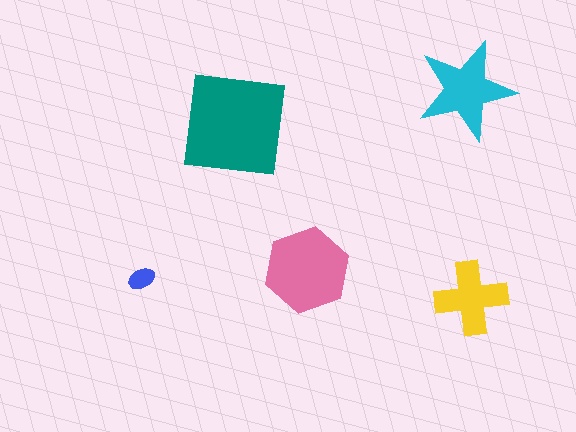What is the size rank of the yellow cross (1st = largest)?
4th.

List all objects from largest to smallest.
The teal square, the pink hexagon, the cyan star, the yellow cross, the blue ellipse.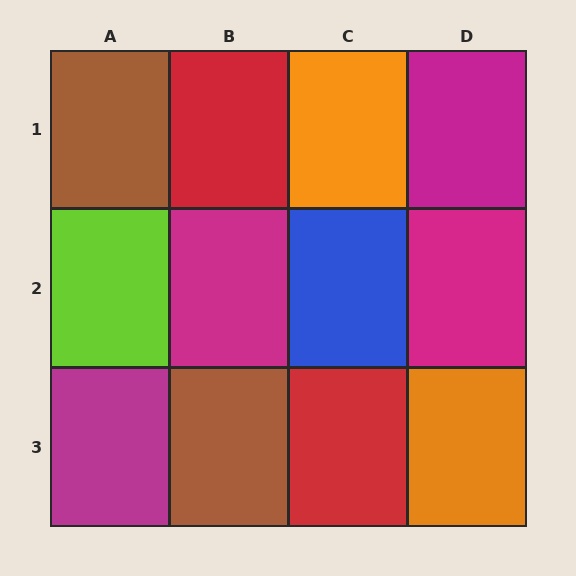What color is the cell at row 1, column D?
Magenta.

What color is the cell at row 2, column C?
Blue.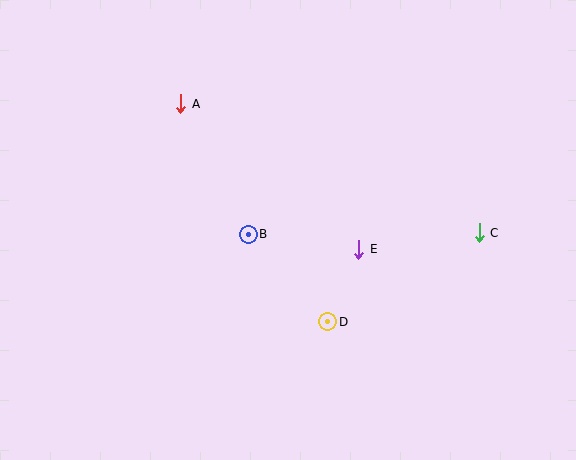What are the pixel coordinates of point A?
Point A is at (181, 104).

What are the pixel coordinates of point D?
Point D is at (328, 322).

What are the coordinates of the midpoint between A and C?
The midpoint between A and C is at (330, 168).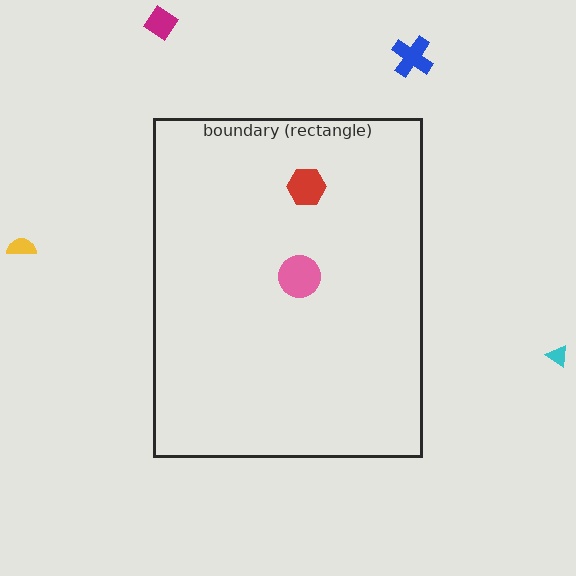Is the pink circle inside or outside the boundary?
Inside.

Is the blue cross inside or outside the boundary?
Outside.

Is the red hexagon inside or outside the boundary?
Inside.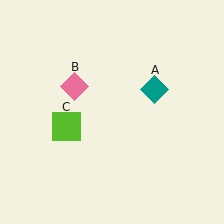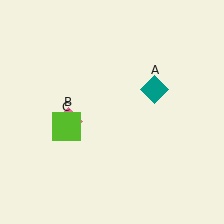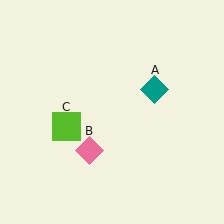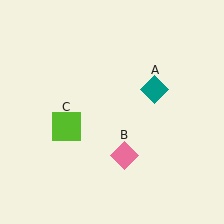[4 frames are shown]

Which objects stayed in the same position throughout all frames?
Teal diamond (object A) and lime square (object C) remained stationary.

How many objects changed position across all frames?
1 object changed position: pink diamond (object B).